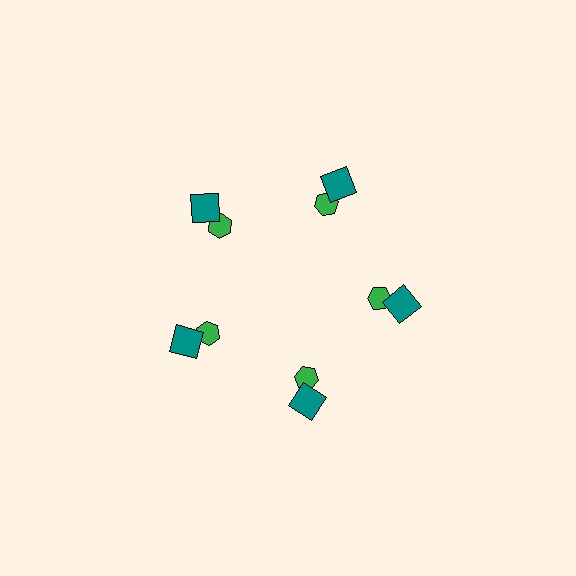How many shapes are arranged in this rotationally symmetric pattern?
There are 10 shapes, arranged in 5 groups of 2.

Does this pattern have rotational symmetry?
Yes, this pattern has 5-fold rotational symmetry. It looks the same after rotating 72 degrees around the center.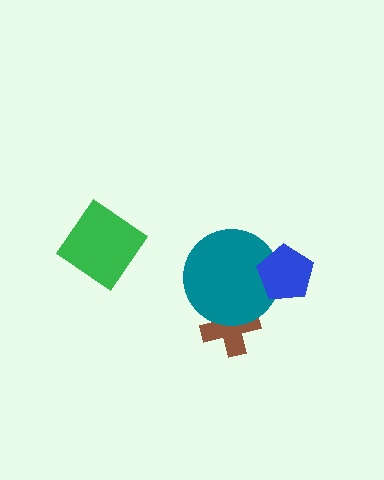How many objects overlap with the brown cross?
1 object overlaps with the brown cross.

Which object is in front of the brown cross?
The teal circle is in front of the brown cross.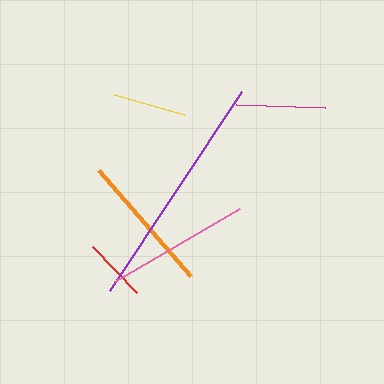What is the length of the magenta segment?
The magenta segment is approximately 89 pixels long.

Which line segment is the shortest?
The red line is the shortest at approximately 63 pixels.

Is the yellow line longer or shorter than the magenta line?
The magenta line is longer than the yellow line.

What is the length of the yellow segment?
The yellow segment is approximately 73 pixels long.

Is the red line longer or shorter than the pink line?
The pink line is longer than the red line.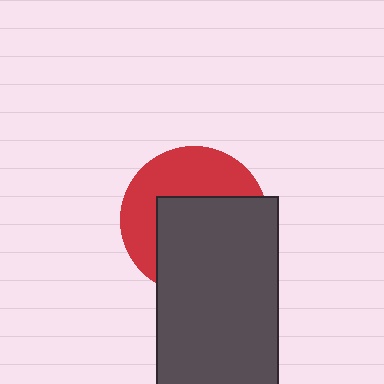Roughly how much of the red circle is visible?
A small part of it is visible (roughly 43%).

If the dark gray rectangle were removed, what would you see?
You would see the complete red circle.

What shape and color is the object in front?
The object in front is a dark gray rectangle.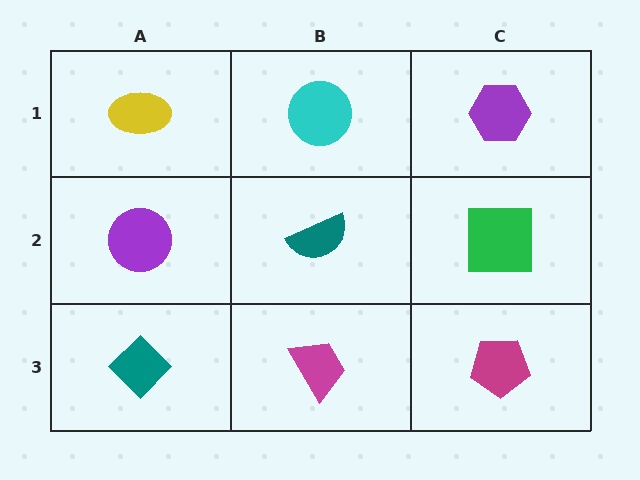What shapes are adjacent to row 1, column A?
A purple circle (row 2, column A), a cyan circle (row 1, column B).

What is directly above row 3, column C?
A green square.